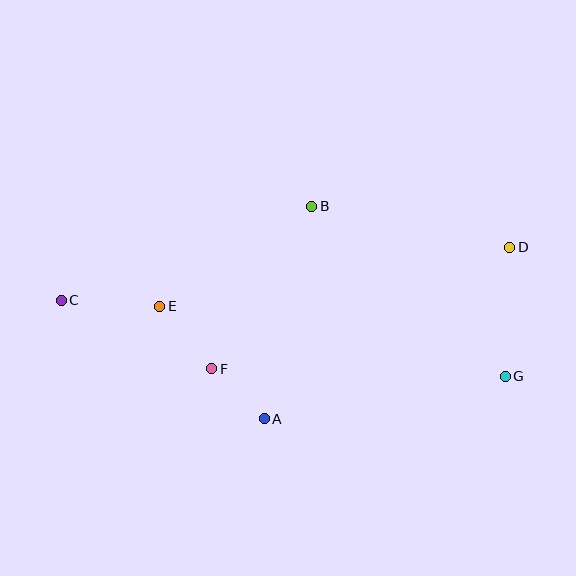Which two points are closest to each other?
Points A and F are closest to each other.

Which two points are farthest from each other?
Points C and D are farthest from each other.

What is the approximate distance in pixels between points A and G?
The distance between A and G is approximately 245 pixels.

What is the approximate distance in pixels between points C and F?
The distance between C and F is approximately 165 pixels.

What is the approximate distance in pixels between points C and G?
The distance between C and G is approximately 450 pixels.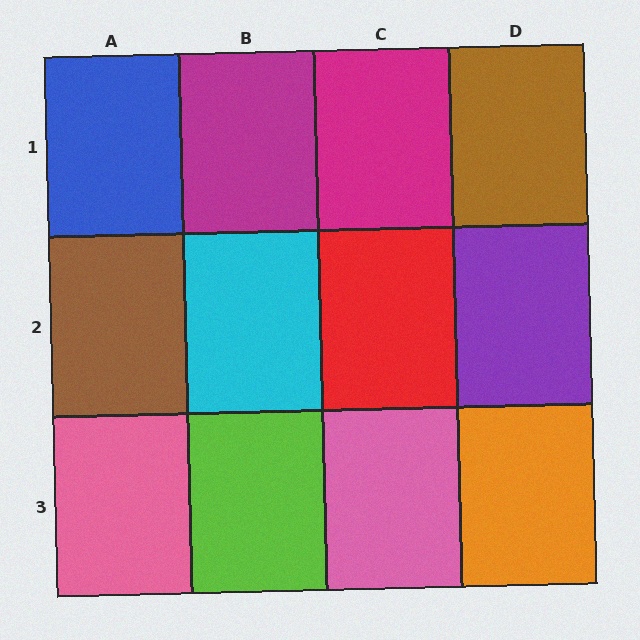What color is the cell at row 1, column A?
Blue.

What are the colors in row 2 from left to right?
Brown, cyan, red, purple.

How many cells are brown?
2 cells are brown.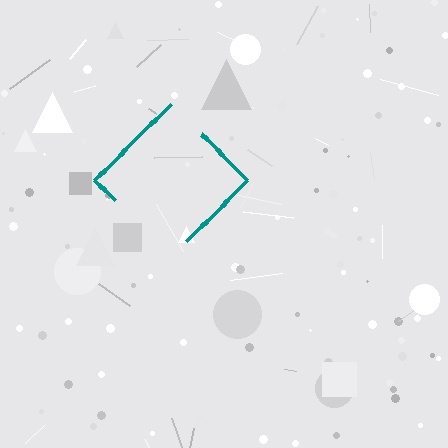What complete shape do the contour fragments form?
The contour fragments form a diamond.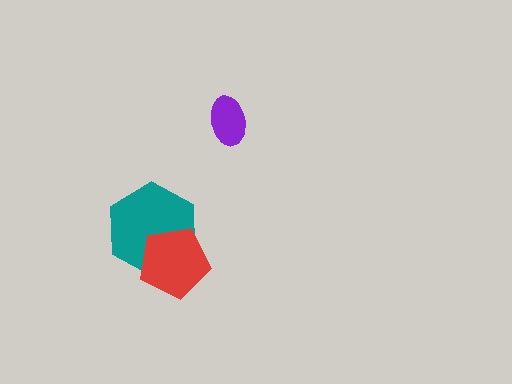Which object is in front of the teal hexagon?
The red pentagon is in front of the teal hexagon.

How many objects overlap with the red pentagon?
1 object overlaps with the red pentagon.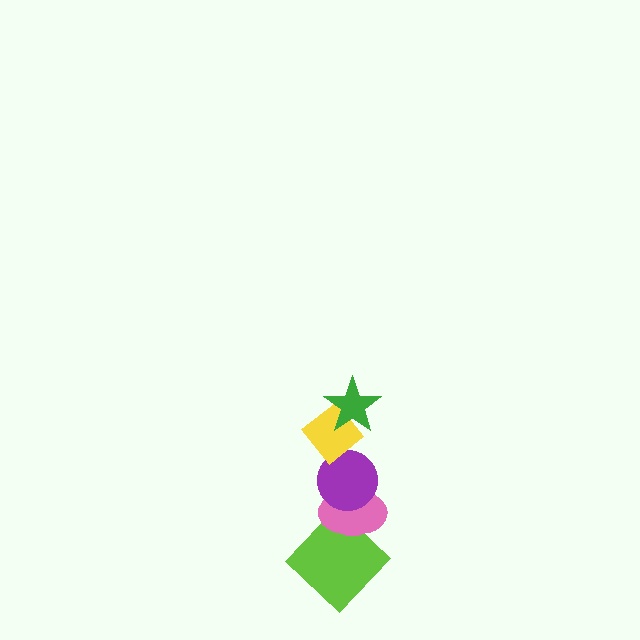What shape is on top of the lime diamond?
The pink ellipse is on top of the lime diamond.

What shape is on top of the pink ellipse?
The purple circle is on top of the pink ellipse.